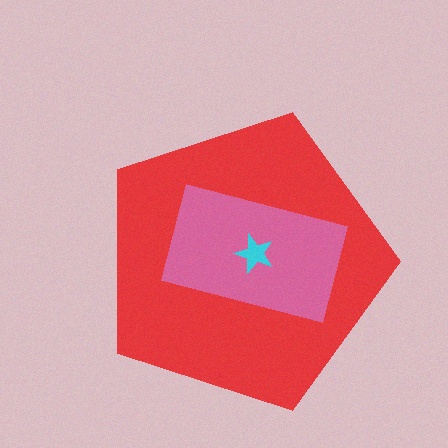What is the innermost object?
The cyan star.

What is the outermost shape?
The red pentagon.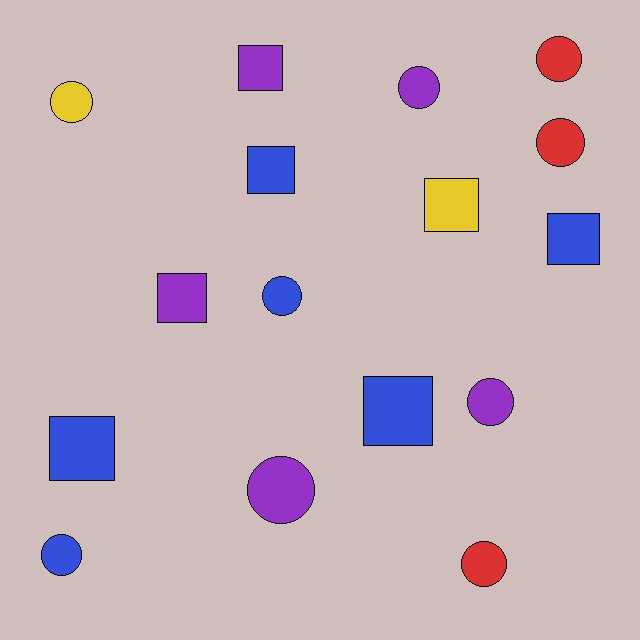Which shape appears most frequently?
Circle, with 9 objects.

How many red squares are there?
There are no red squares.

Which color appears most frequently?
Blue, with 6 objects.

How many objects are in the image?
There are 16 objects.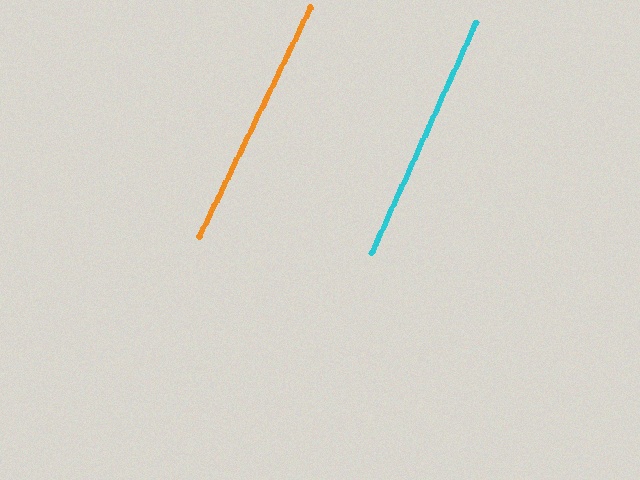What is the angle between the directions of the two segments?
Approximately 1 degree.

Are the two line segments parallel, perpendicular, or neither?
Parallel — their directions differ by only 1.4°.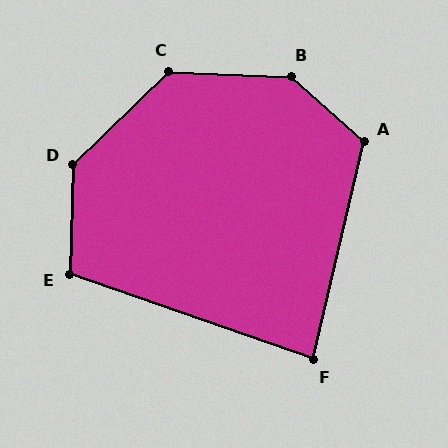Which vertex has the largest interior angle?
B, at approximately 140 degrees.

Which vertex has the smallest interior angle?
F, at approximately 84 degrees.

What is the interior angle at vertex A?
Approximately 119 degrees (obtuse).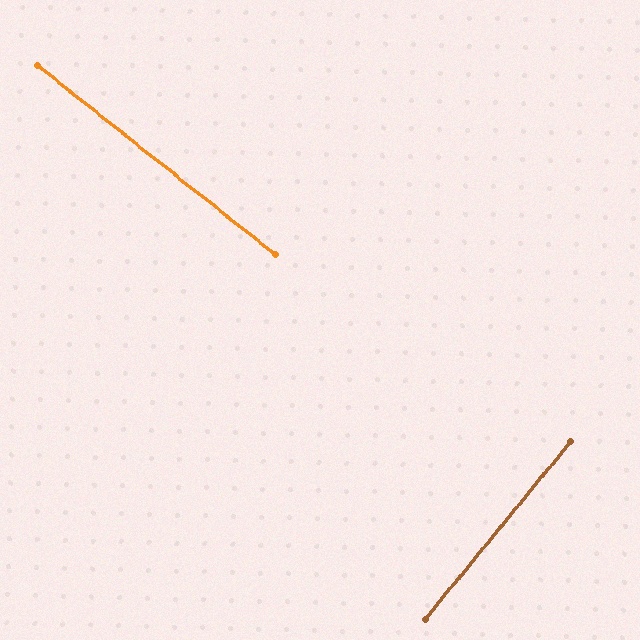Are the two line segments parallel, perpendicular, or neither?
Perpendicular — they meet at approximately 89°.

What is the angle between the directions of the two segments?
Approximately 89 degrees.